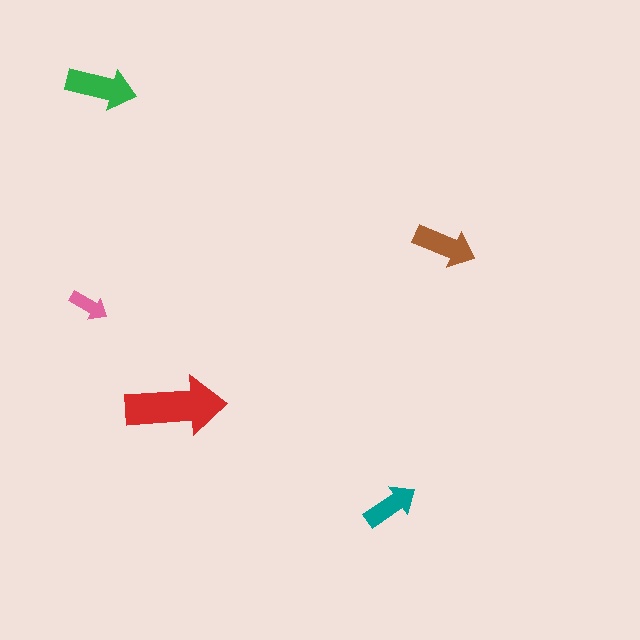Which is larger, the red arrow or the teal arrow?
The red one.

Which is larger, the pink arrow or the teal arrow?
The teal one.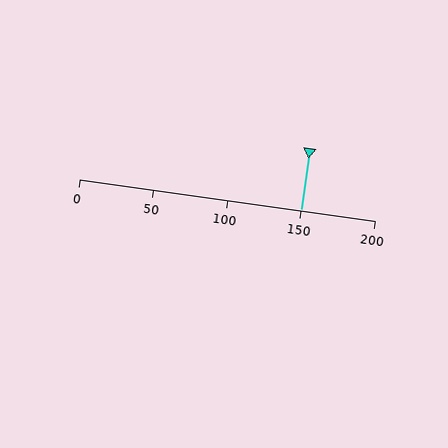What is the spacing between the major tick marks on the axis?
The major ticks are spaced 50 apart.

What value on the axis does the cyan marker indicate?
The marker indicates approximately 150.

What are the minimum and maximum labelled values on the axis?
The axis runs from 0 to 200.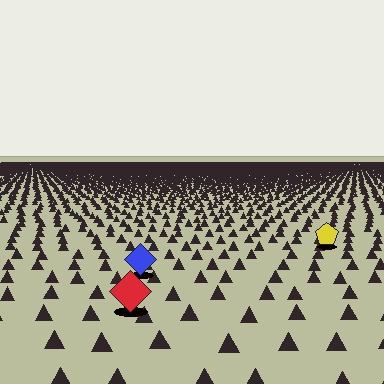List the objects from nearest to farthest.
From nearest to farthest: the red diamond, the blue diamond, the yellow pentagon.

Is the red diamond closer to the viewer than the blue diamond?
Yes. The red diamond is closer — you can tell from the texture gradient: the ground texture is coarser near it.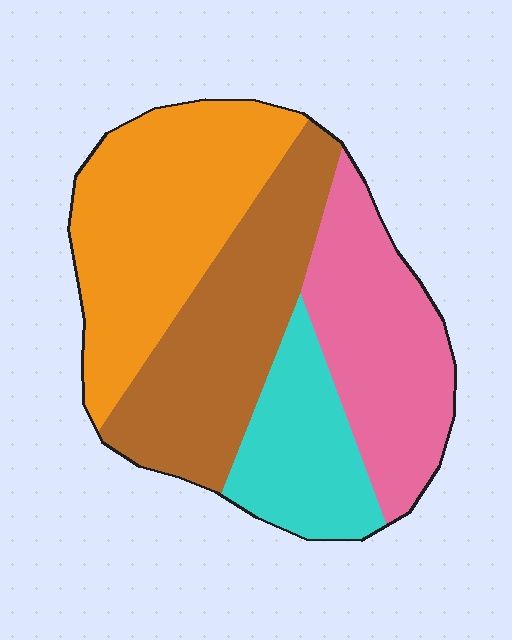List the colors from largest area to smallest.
From largest to smallest: orange, brown, pink, cyan.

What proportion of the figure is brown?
Brown covers roughly 30% of the figure.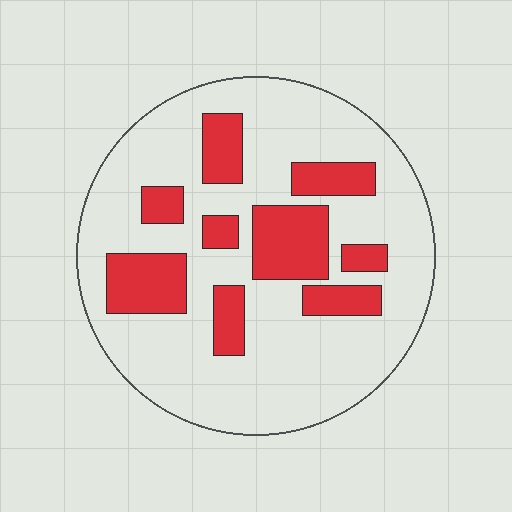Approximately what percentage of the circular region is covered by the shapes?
Approximately 25%.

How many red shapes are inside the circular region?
9.